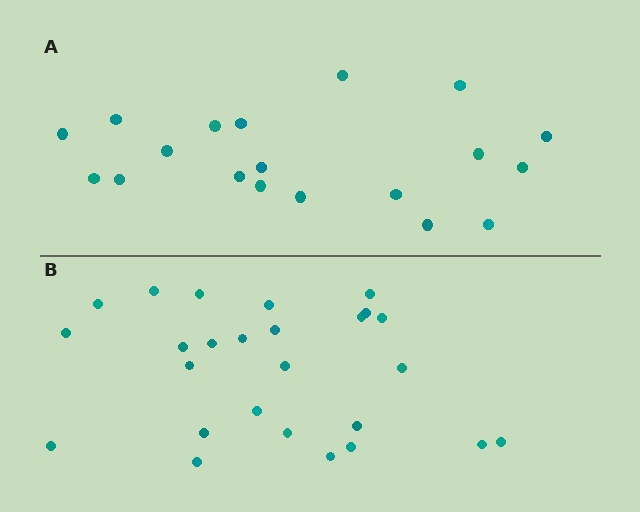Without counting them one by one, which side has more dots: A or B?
Region B (the bottom region) has more dots.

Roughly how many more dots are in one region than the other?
Region B has roughly 8 or so more dots than region A.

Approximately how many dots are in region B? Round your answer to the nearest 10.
About 30 dots. (The exact count is 26, which rounds to 30.)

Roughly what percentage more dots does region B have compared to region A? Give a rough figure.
About 35% more.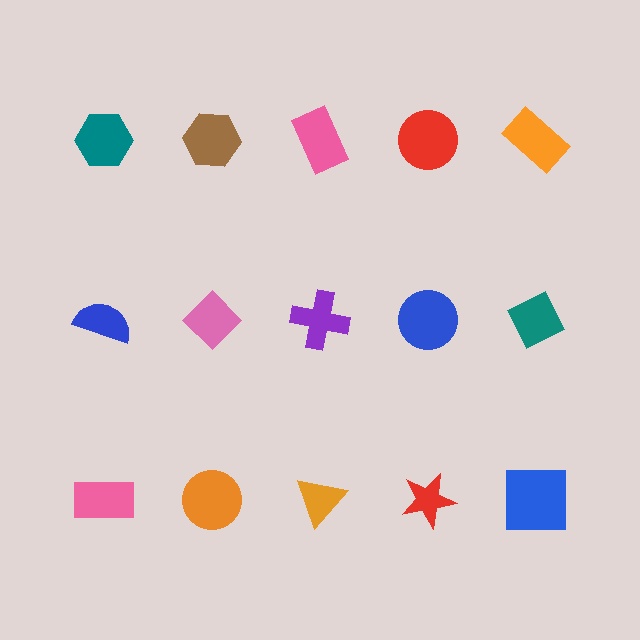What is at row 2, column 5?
A teal diamond.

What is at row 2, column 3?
A purple cross.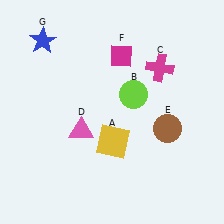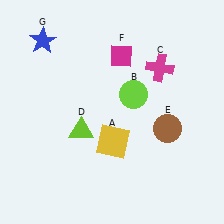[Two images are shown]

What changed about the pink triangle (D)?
In Image 1, D is pink. In Image 2, it changed to lime.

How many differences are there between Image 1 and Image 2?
There is 1 difference between the two images.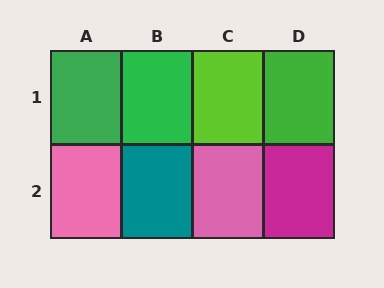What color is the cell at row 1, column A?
Green.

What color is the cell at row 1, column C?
Lime.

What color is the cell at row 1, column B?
Green.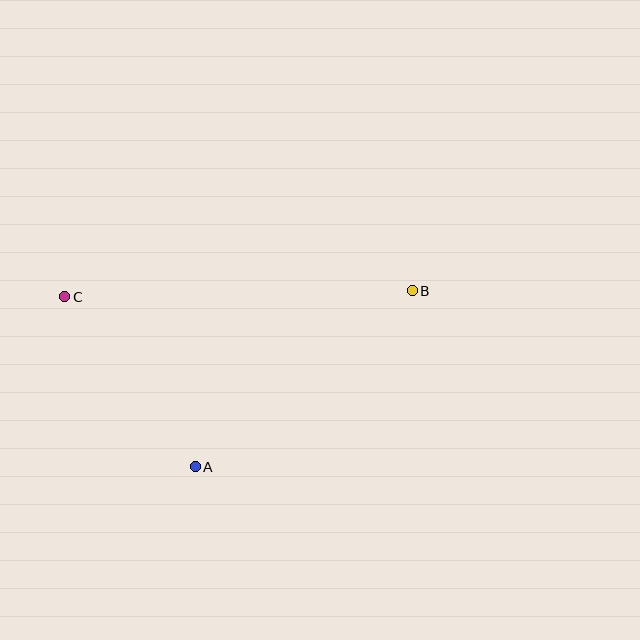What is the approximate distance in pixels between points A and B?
The distance between A and B is approximately 279 pixels.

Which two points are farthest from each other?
Points B and C are farthest from each other.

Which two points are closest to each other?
Points A and C are closest to each other.